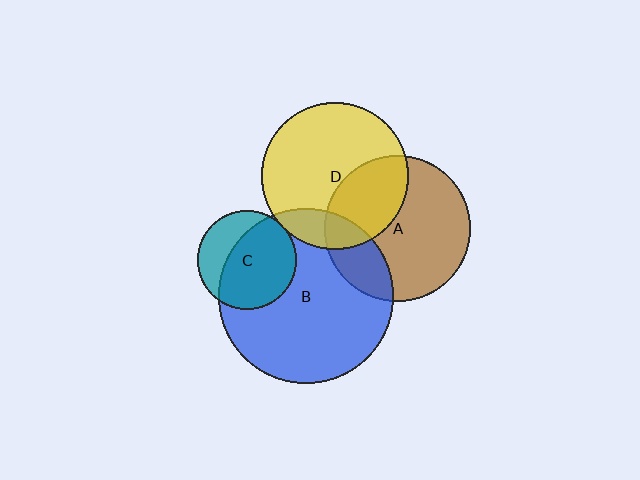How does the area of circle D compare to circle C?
Approximately 2.2 times.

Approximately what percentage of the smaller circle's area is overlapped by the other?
Approximately 5%.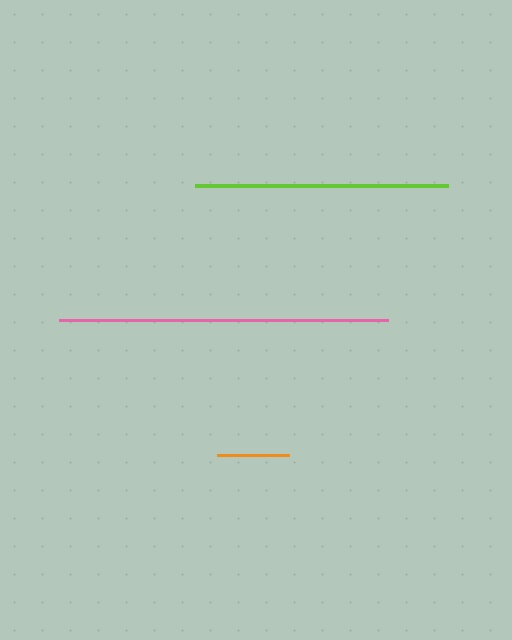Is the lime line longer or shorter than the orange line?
The lime line is longer than the orange line.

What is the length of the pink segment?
The pink segment is approximately 329 pixels long.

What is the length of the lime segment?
The lime segment is approximately 253 pixels long.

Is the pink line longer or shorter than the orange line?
The pink line is longer than the orange line.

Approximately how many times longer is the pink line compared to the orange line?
The pink line is approximately 4.6 times the length of the orange line.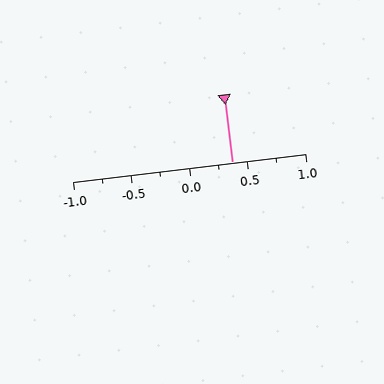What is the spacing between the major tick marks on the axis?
The major ticks are spaced 0.5 apart.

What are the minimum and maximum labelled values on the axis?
The axis runs from -1.0 to 1.0.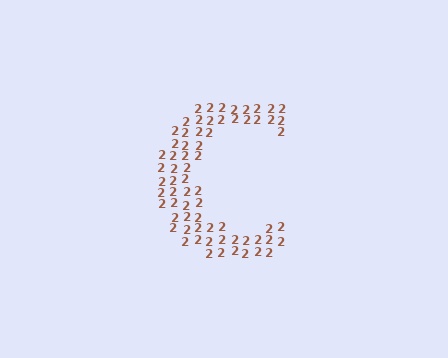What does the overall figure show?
The overall figure shows the letter C.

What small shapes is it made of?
It is made of small digit 2's.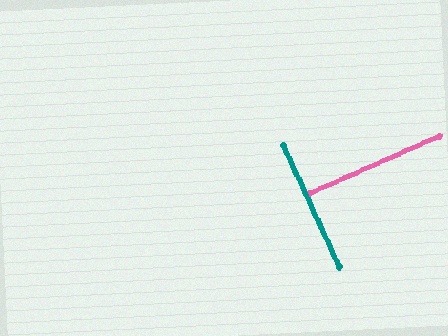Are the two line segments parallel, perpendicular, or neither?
Perpendicular — they meet at approximately 90°.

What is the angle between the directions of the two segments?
Approximately 90 degrees.